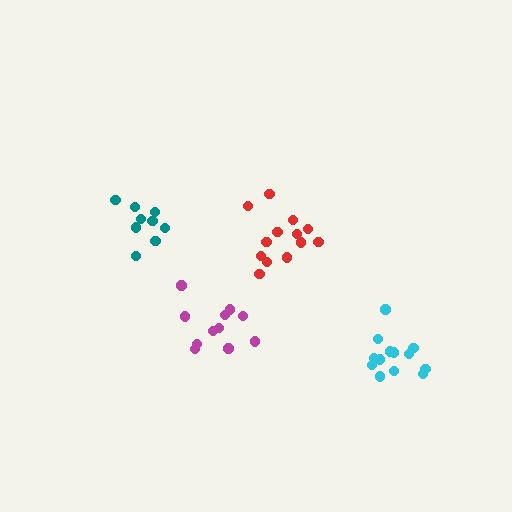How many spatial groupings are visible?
There are 4 spatial groupings.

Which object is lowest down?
The cyan cluster is bottommost.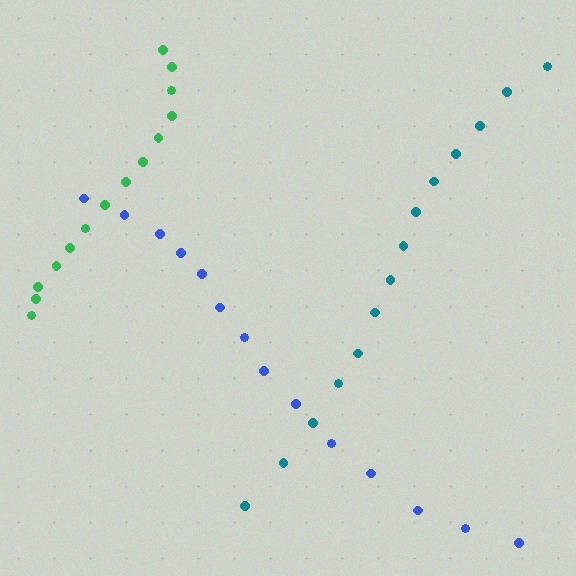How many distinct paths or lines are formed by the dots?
There are 3 distinct paths.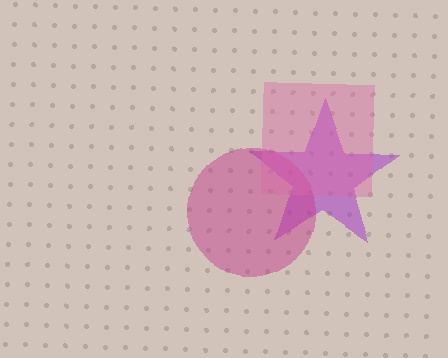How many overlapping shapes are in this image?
There are 3 overlapping shapes in the image.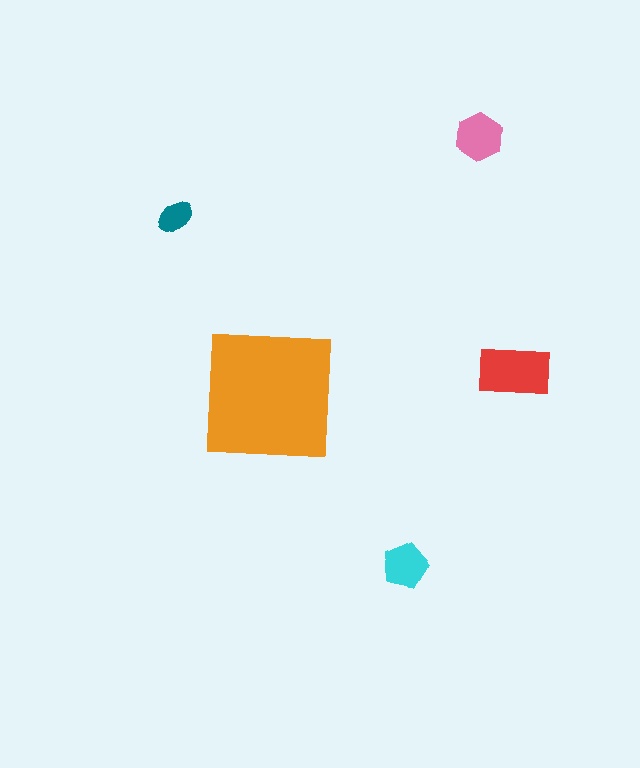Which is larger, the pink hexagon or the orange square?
The orange square.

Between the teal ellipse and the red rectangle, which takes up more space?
The red rectangle.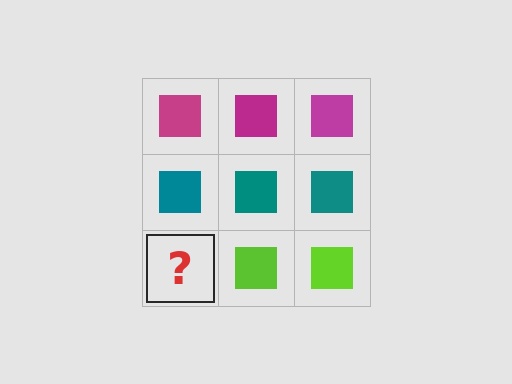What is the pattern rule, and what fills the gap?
The rule is that each row has a consistent color. The gap should be filled with a lime square.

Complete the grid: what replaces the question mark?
The question mark should be replaced with a lime square.